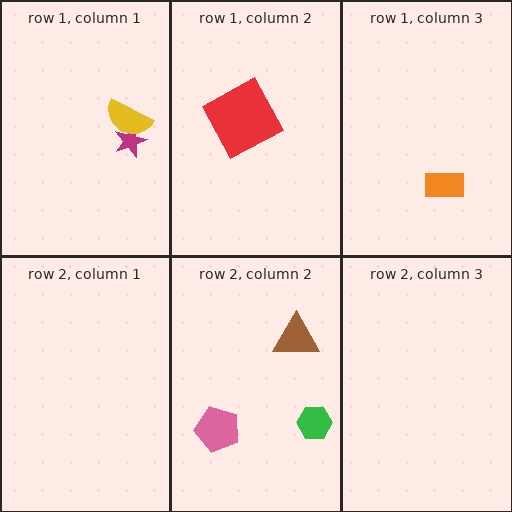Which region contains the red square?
The row 1, column 2 region.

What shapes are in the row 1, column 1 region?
The magenta star, the yellow semicircle.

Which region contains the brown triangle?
The row 2, column 2 region.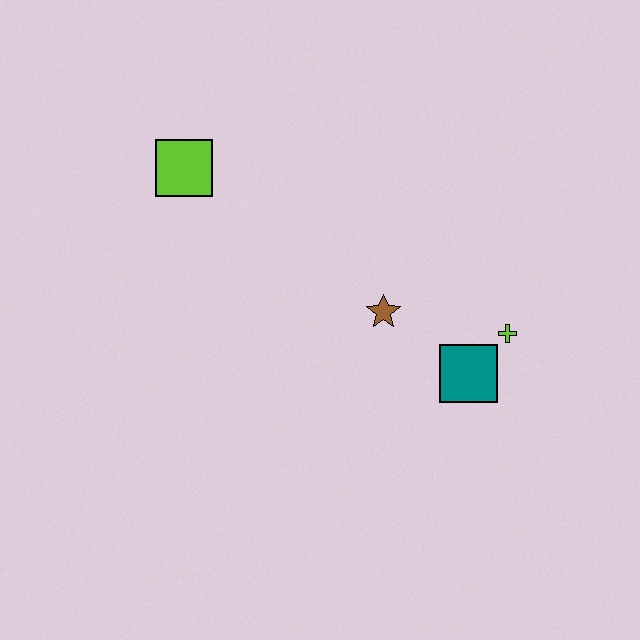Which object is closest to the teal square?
The lime cross is closest to the teal square.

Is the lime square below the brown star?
No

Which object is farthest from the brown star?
The lime square is farthest from the brown star.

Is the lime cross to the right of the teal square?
Yes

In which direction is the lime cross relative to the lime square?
The lime cross is to the right of the lime square.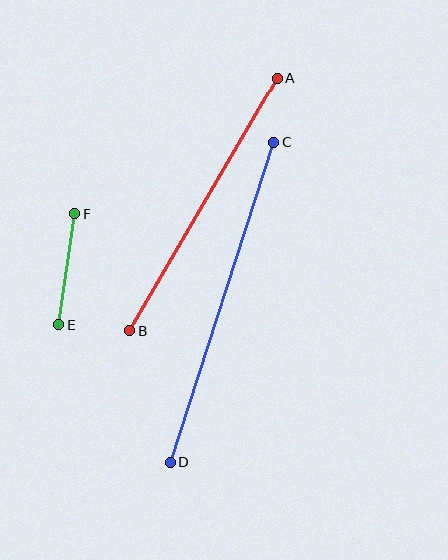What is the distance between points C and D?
The distance is approximately 336 pixels.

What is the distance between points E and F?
The distance is approximately 112 pixels.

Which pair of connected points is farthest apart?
Points C and D are farthest apart.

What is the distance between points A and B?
The distance is approximately 292 pixels.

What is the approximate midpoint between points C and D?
The midpoint is at approximately (222, 302) pixels.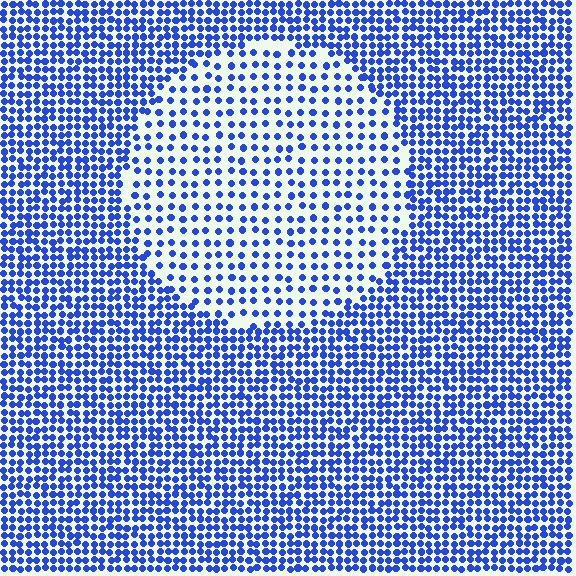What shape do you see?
I see a circle.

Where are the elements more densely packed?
The elements are more densely packed outside the circle boundary.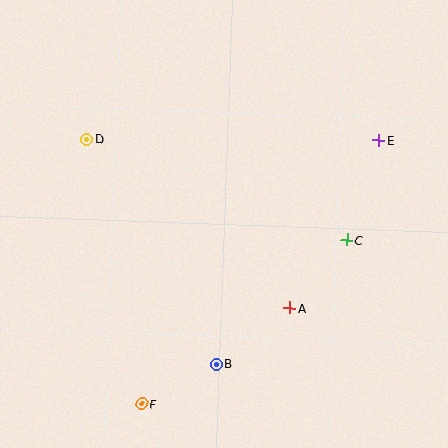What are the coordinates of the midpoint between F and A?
The midpoint between F and A is at (216, 356).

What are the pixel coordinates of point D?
Point D is at (87, 139).